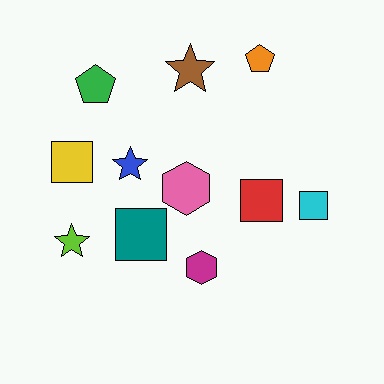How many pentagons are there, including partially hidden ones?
There are 2 pentagons.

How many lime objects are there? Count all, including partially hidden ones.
There is 1 lime object.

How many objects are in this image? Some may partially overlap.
There are 11 objects.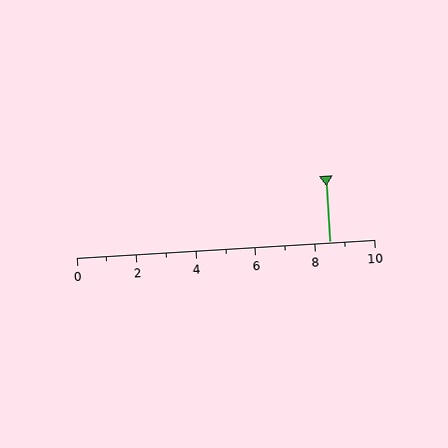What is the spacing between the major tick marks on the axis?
The major ticks are spaced 2 apart.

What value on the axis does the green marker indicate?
The marker indicates approximately 8.5.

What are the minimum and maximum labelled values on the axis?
The axis runs from 0 to 10.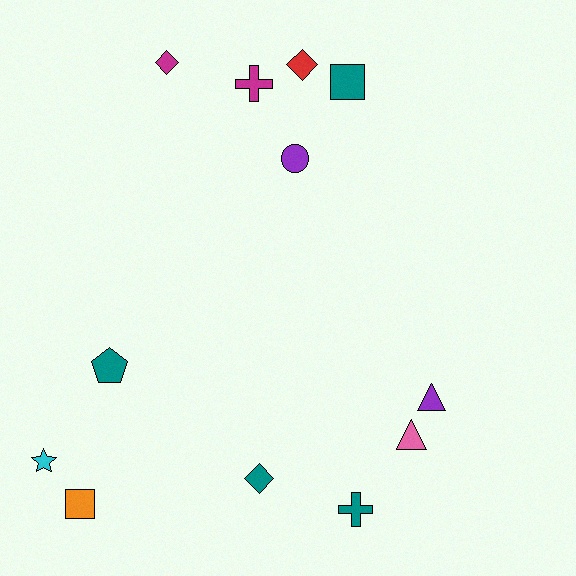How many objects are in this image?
There are 12 objects.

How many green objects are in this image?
There are no green objects.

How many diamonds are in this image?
There are 3 diamonds.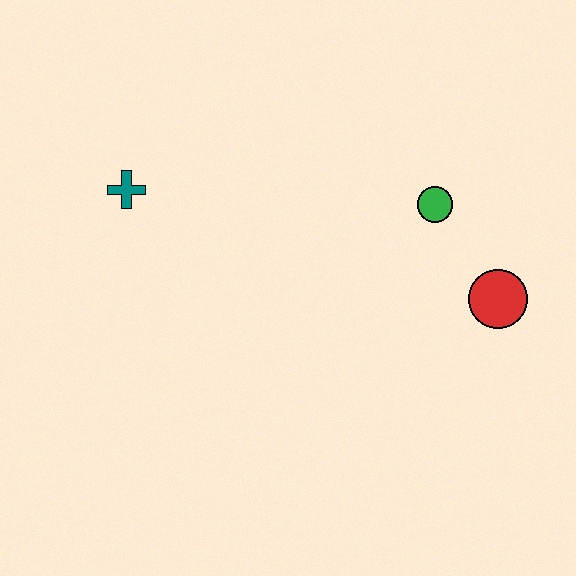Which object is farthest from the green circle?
The teal cross is farthest from the green circle.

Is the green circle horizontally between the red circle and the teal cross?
Yes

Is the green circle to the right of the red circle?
No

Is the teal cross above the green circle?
Yes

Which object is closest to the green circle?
The red circle is closest to the green circle.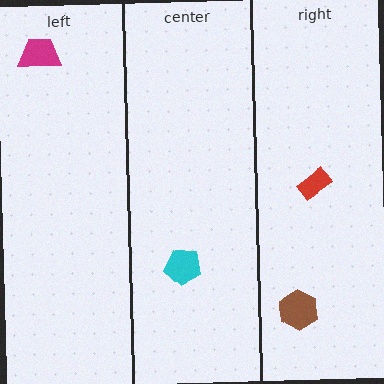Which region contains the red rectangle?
The right region.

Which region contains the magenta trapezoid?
The left region.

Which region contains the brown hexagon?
The right region.